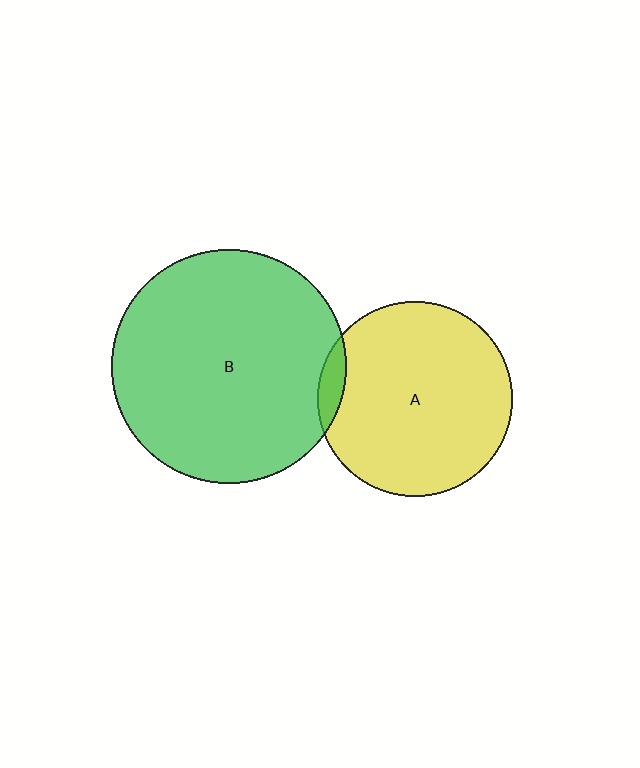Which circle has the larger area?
Circle B (green).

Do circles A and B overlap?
Yes.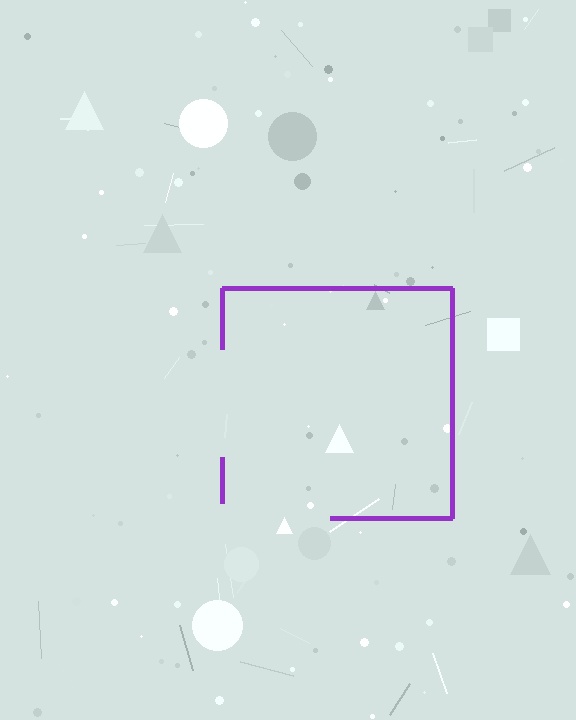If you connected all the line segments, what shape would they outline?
They would outline a square.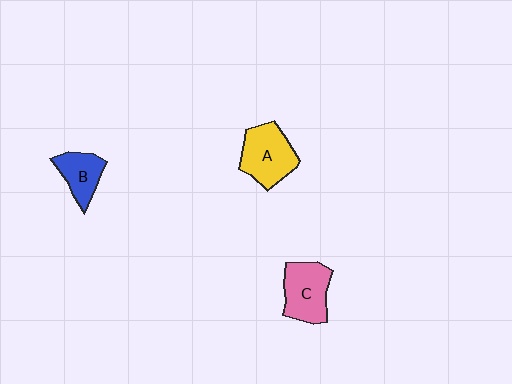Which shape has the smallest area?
Shape B (blue).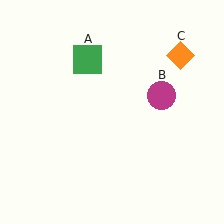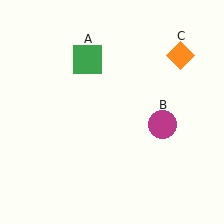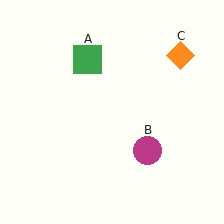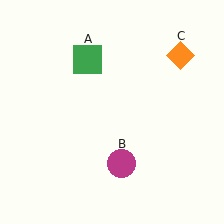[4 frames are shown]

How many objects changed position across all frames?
1 object changed position: magenta circle (object B).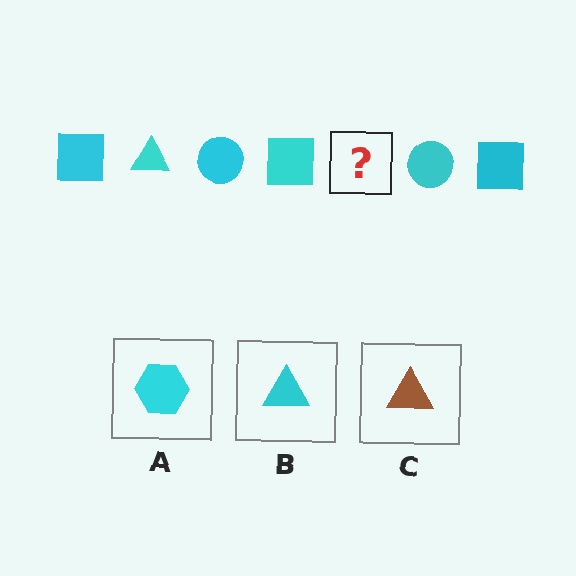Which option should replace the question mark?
Option B.